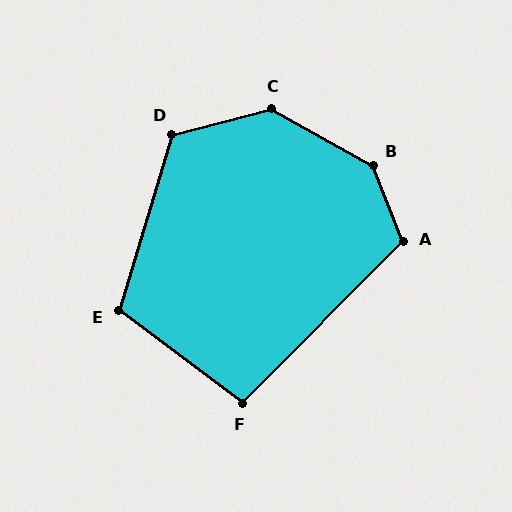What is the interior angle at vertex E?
Approximately 110 degrees (obtuse).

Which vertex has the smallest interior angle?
F, at approximately 98 degrees.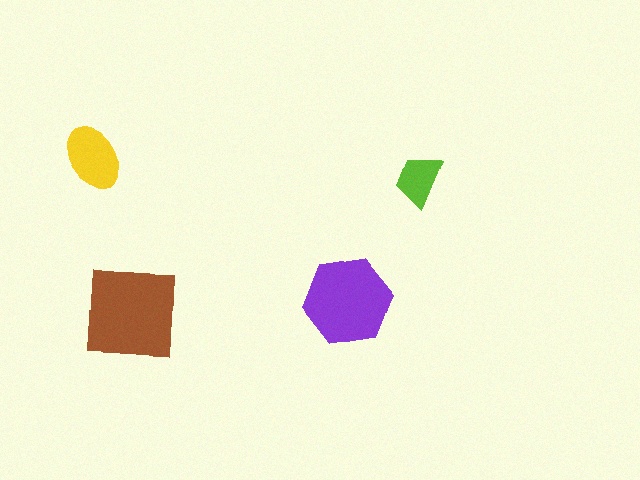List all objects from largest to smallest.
The brown square, the purple hexagon, the yellow ellipse, the lime trapezoid.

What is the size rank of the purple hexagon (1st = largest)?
2nd.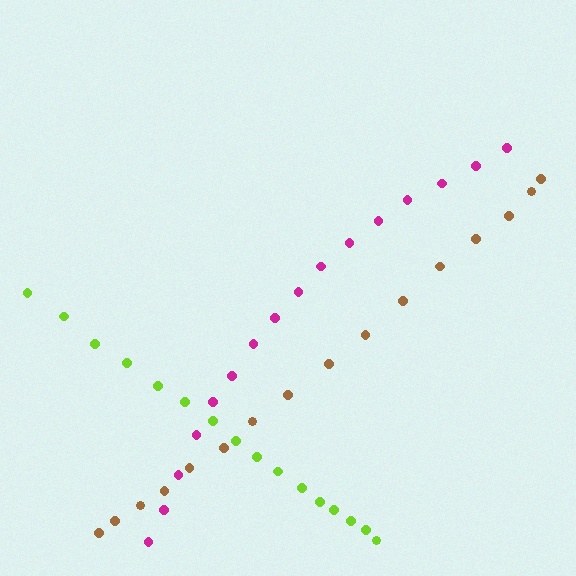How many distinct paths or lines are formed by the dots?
There are 3 distinct paths.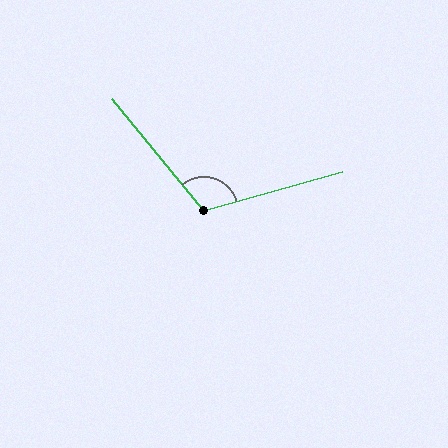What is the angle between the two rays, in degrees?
Approximately 113 degrees.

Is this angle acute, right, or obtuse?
It is obtuse.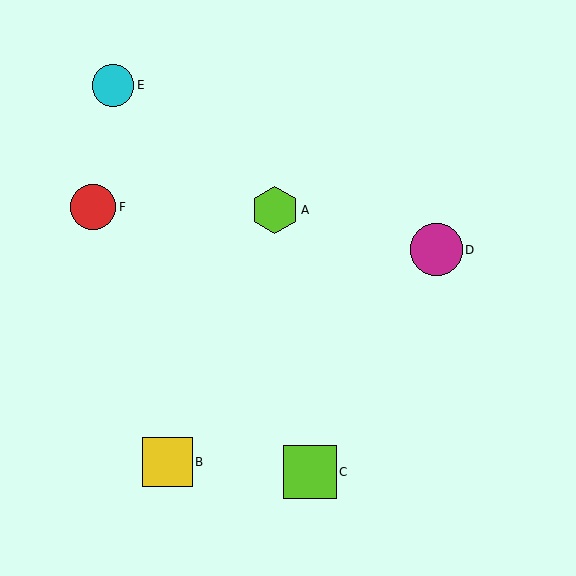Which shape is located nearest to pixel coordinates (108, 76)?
The cyan circle (labeled E) at (113, 85) is nearest to that location.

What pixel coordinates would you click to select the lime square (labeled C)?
Click at (310, 472) to select the lime square C.